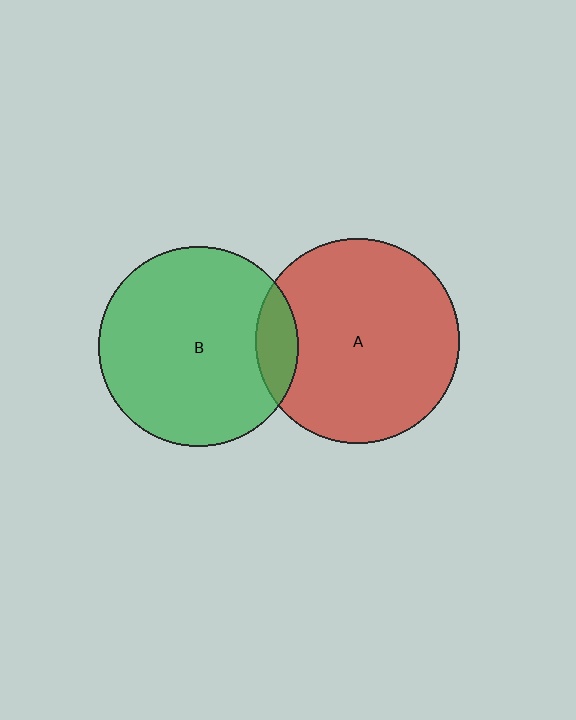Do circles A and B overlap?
Yes.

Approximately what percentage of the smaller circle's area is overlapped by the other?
Approximately 10%.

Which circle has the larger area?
Circle A (red).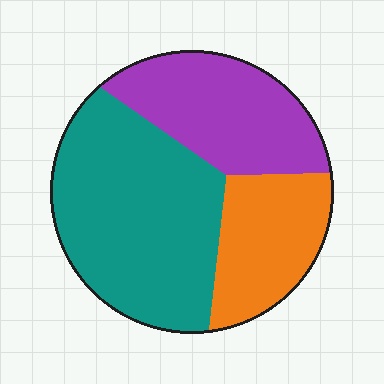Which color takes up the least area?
Orange, at roughly 25%.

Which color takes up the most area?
Teal, at roughly 50%.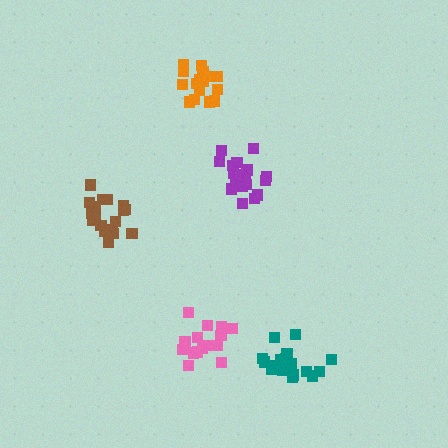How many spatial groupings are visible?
There are 5 spatial groupings.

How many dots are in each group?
Group 1: 16 dots, Group 2: 19 dots, Group 3: 15 dots, Group 4: 18 dots, Group 5: 18 dots (86 total).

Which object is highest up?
The orange cluster is topmost.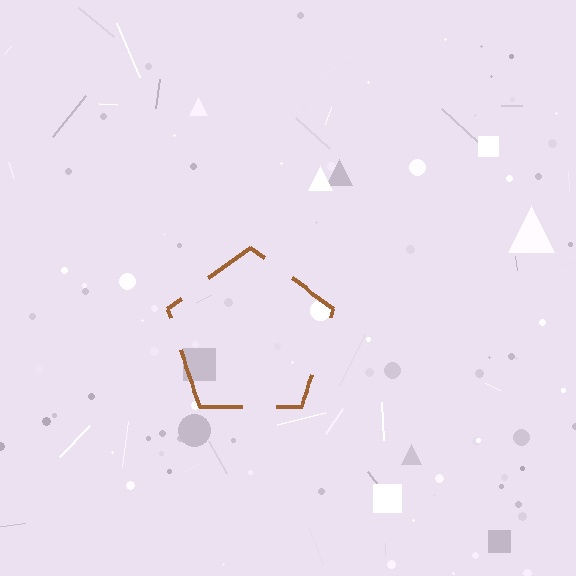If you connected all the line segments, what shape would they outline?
They would outline a pentagon.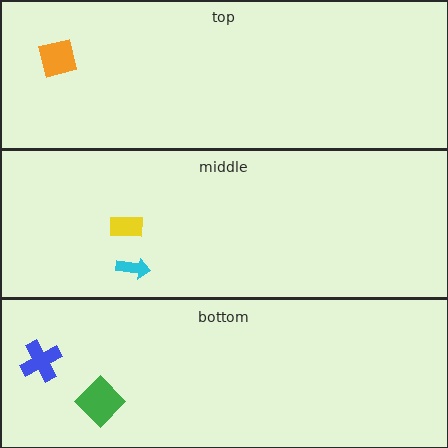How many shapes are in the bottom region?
2.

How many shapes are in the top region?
1.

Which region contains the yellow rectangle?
The middle region.